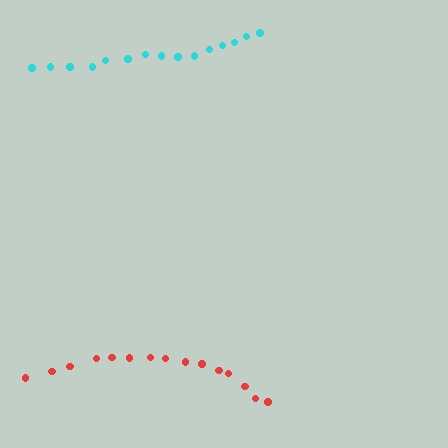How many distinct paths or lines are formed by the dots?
There are 2 distinct paths.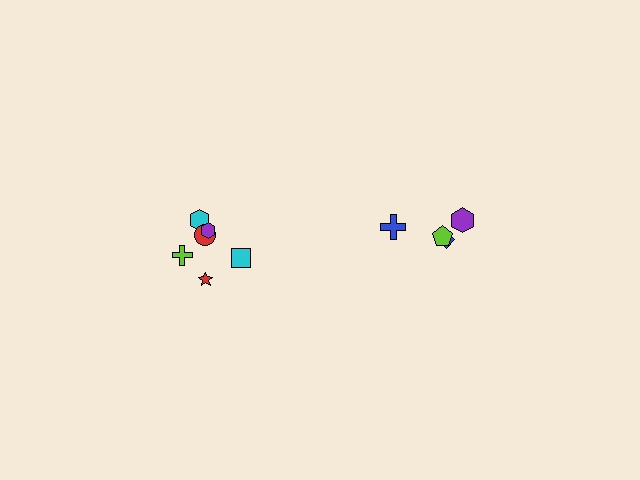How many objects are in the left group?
There are 6 objects.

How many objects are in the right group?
There are 4 objects.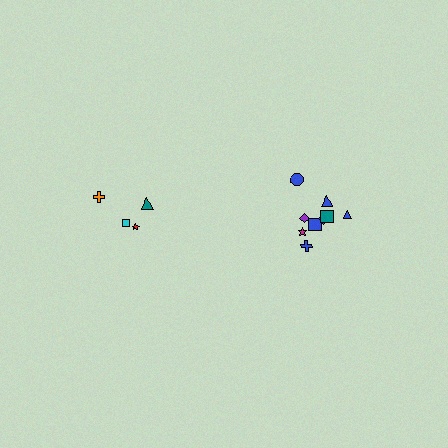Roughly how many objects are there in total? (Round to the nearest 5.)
Roughly 15 objects in total.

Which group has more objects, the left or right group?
The right group.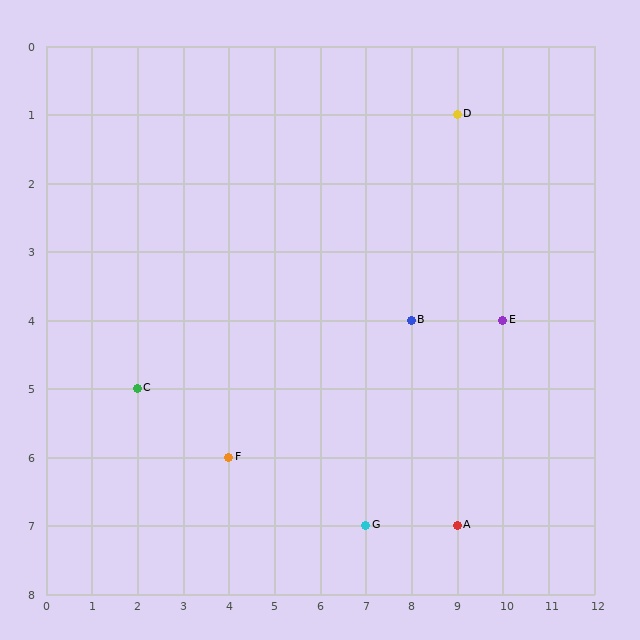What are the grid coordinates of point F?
Point F is at grid coordinates (4, 6).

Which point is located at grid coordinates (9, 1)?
Point D is at (9, 1).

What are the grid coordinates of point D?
Point D is at grid coordinates (9, 1).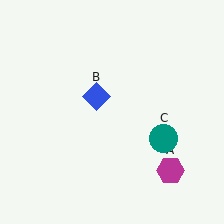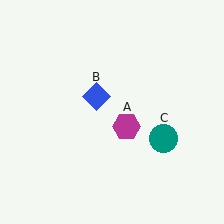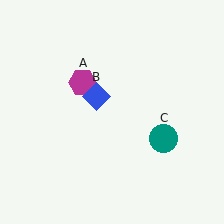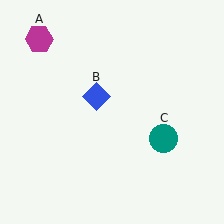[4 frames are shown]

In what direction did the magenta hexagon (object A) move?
The magenta hexagon (object A) moved up and to the left.